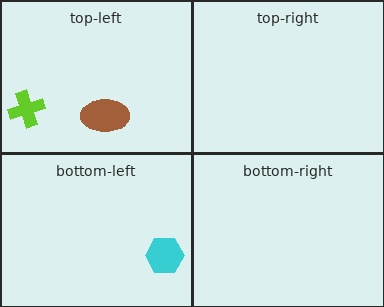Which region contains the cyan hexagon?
The bottom-left region.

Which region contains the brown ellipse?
The top-left region.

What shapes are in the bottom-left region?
The cyan hexagon.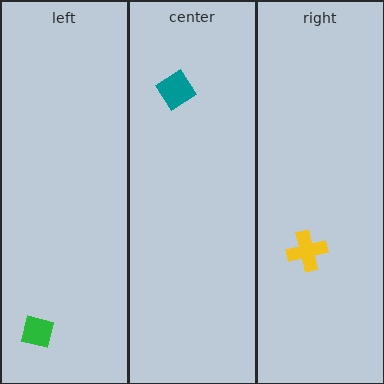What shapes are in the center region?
The teal diamond.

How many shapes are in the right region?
1.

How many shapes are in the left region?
1.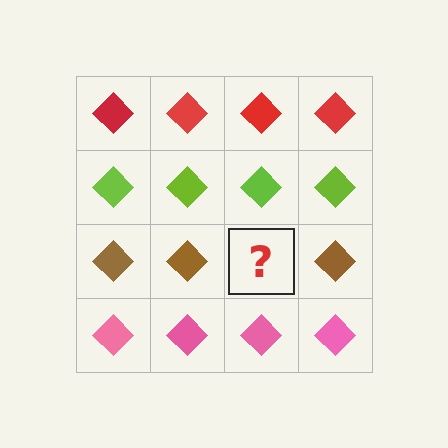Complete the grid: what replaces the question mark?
The question mark should be replaced with a brown diamond.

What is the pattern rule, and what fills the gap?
The rule is that each row has a consistent color. The gap should be filled with a brown diamond.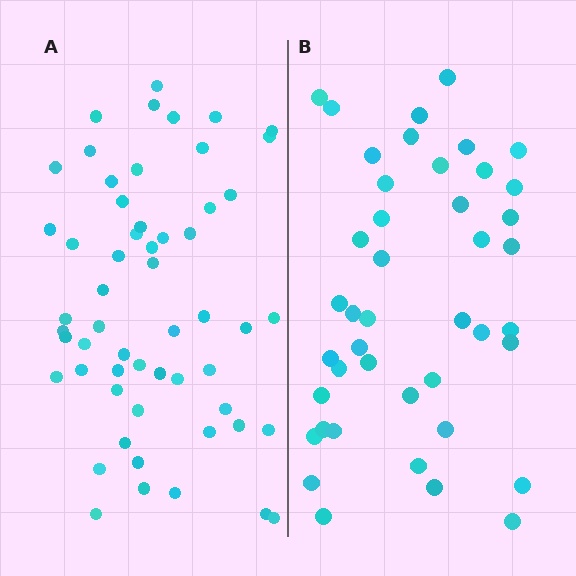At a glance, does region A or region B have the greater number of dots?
Region A (the left region) has more dots.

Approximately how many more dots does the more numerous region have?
Region A has approximately 15 more dots than region B.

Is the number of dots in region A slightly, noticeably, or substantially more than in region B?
Region A has noticeably more, but not dramatically so. The ratio is roughly 1.3 to 1.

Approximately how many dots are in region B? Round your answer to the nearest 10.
About 40 dots. (The exact count is 43, which rounds to 40.)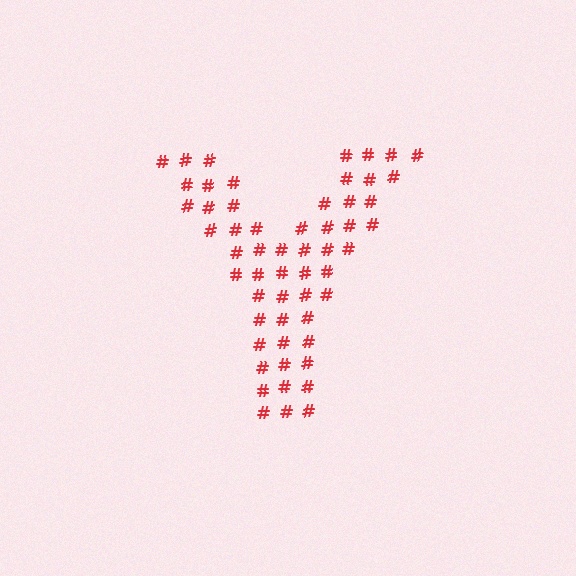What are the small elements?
The small elements are hash symbols.